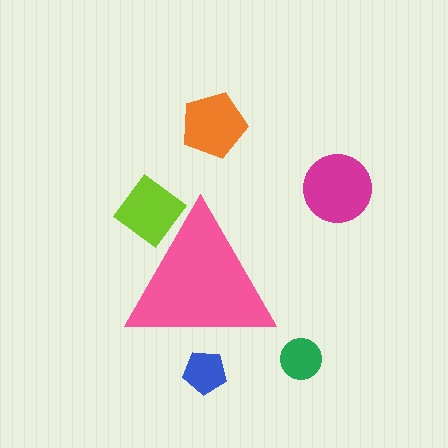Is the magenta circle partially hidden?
No, the magenta circle is fully visible.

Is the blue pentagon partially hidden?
Yes, the blue pentagon is partially hidden behind the pink triangle.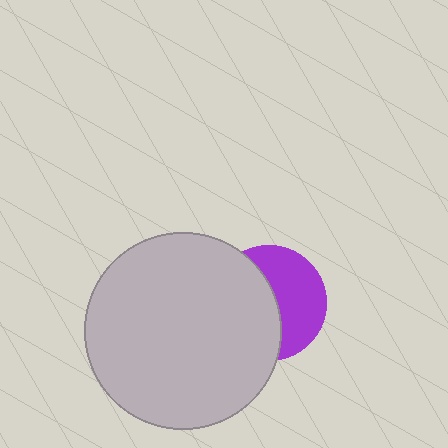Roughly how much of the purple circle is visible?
About half of it is visible (roughly 47%).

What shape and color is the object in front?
The object in front is a light gray circle.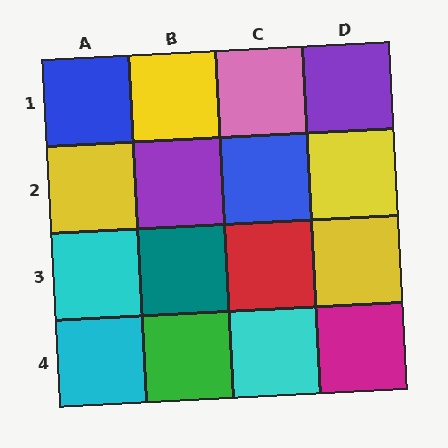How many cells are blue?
2 cells are blue.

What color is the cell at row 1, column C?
Pink.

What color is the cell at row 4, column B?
Green.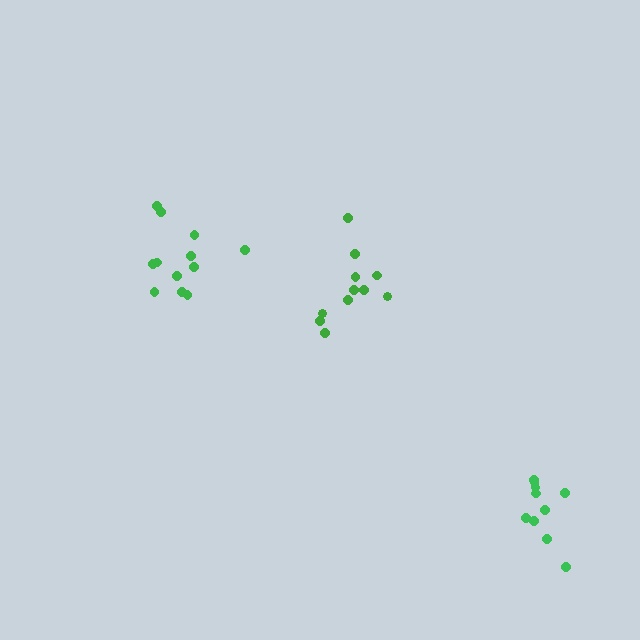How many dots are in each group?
Group 1: 10 dots, Group 2: 12 dots, Group 3: 11 dots (33 total).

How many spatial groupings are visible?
There are 3 spatial groupings.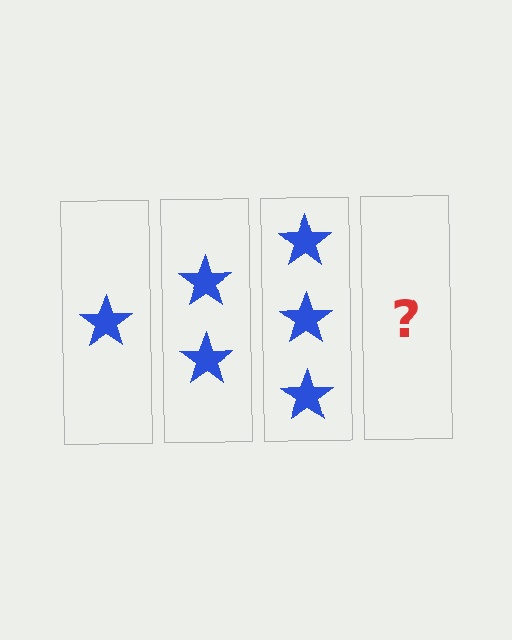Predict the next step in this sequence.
The next step is 4 stars.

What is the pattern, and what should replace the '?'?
The pattern is that each step adds one more star. The '?' should be 4 stars.